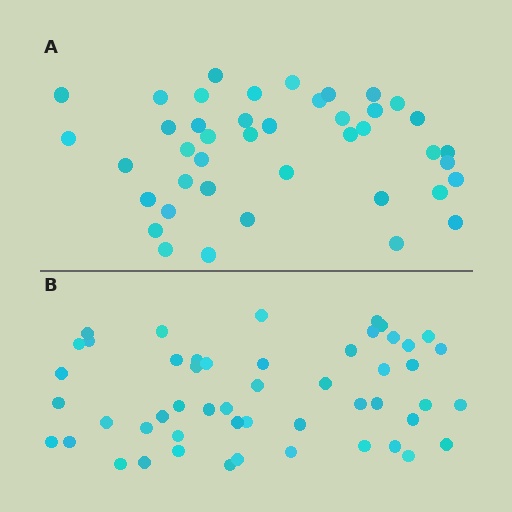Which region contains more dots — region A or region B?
Region B (the bottom region) has more dots.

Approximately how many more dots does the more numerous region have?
Region B has roughly 8 or so more dots than region A.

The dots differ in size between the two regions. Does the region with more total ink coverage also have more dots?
No. Region A has more total ink coverage because its dots are larger, but region B actually contains more individual dots. Total area can be misleading — the number of items is what matters here.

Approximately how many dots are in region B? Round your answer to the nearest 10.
About 50 dots. (The exact count is 51, which rounds to 50.)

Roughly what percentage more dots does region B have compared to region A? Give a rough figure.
About 20% more.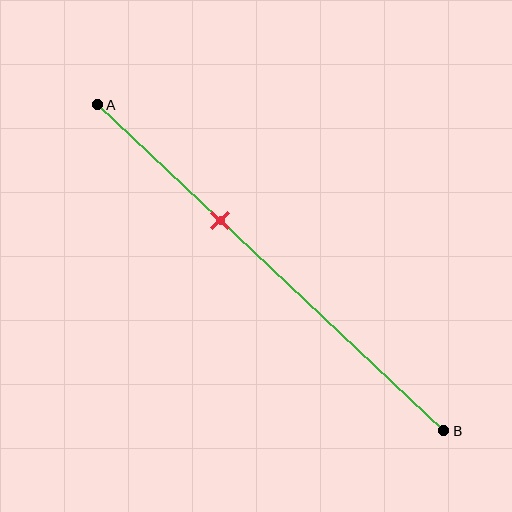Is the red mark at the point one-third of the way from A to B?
Yes, the mark is approximately at the one-third point.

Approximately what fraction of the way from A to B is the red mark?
The red mark is approximately 35% of the way from A to B.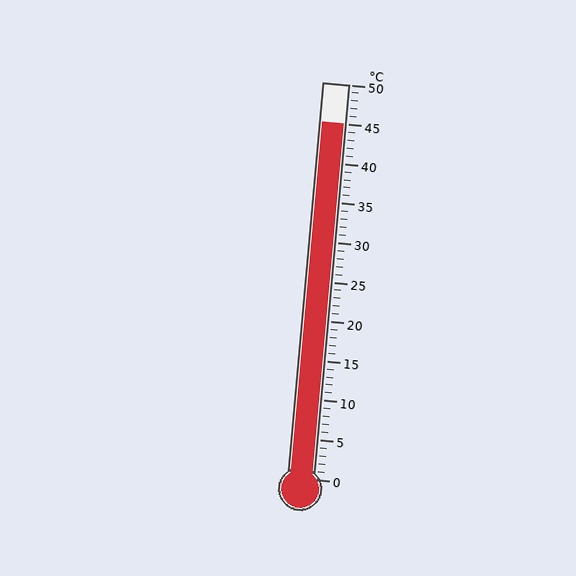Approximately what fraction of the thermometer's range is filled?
The thermometer is filled to approximately 90% of its range.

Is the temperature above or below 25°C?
The temperature is above 25°C.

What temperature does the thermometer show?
The thermometer shows approximately 45°C.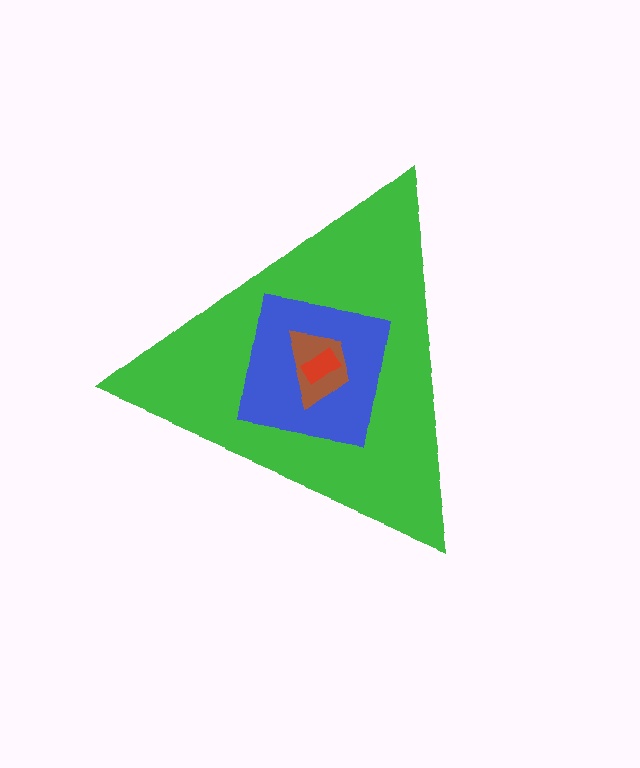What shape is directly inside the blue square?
The brown trapezoid.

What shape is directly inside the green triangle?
The blue square.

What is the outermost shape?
The green triangle.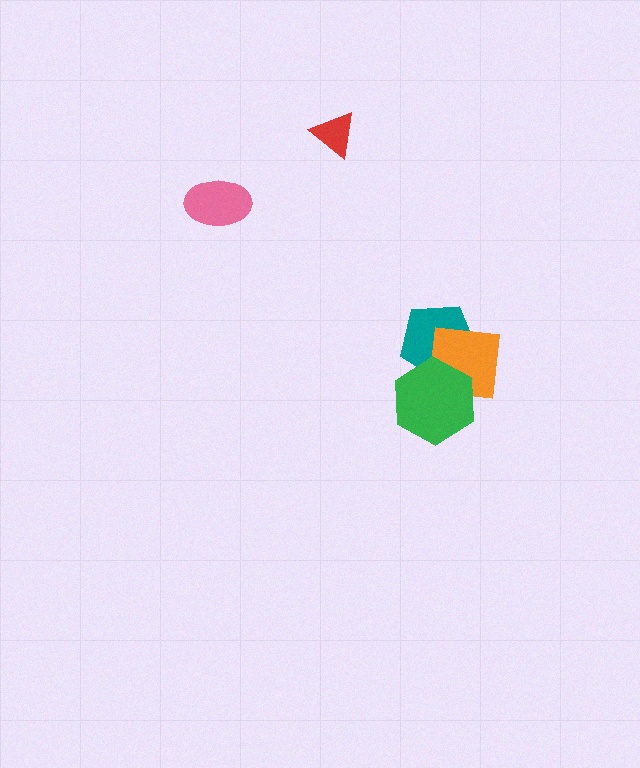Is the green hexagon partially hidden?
No, no other shape covers it.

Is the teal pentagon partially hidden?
Yes, it is partially covered by another shape.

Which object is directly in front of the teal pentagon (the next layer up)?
The orange square is directly in front of the teal pentagon.